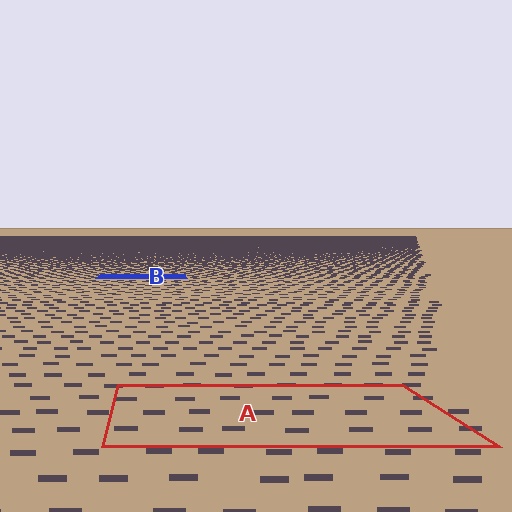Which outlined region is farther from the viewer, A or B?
Region B is farther from the viewer — the texture elements inside it appear smaller and more densely packed.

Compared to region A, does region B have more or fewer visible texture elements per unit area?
Region B has more texture elements per unit area — they are packed more densely because it is farther away.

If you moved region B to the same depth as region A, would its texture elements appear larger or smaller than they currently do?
They would appear larger. At a closer depth, the same texture elements are projected at a bigger on-screen size.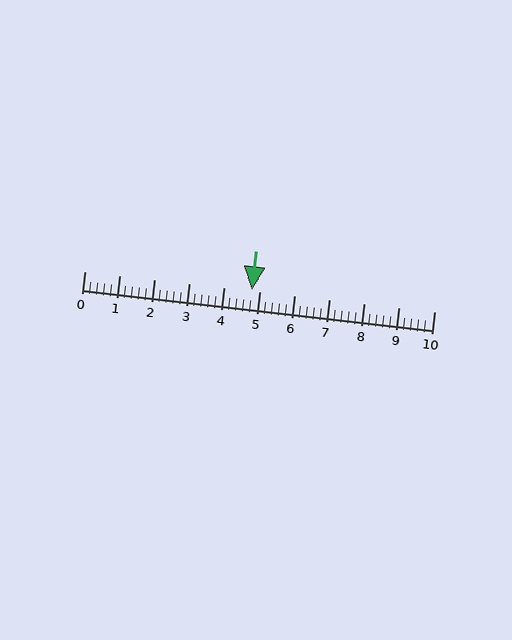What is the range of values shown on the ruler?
The ruler shows values from 0 to 10.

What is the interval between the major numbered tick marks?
The major tick marks are spaced 1 units apart.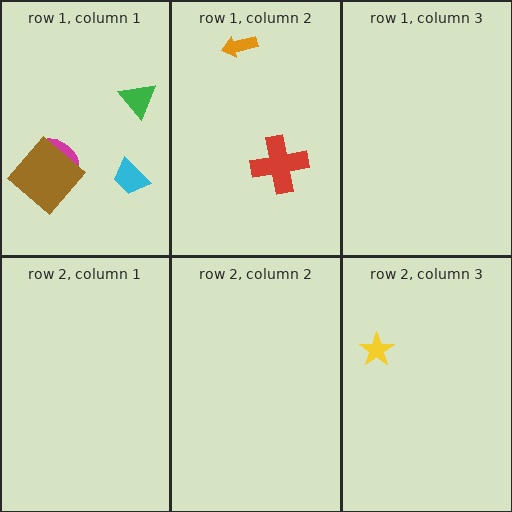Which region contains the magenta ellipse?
The row 1, column 1 region.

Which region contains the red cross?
The row 1, column 2 region.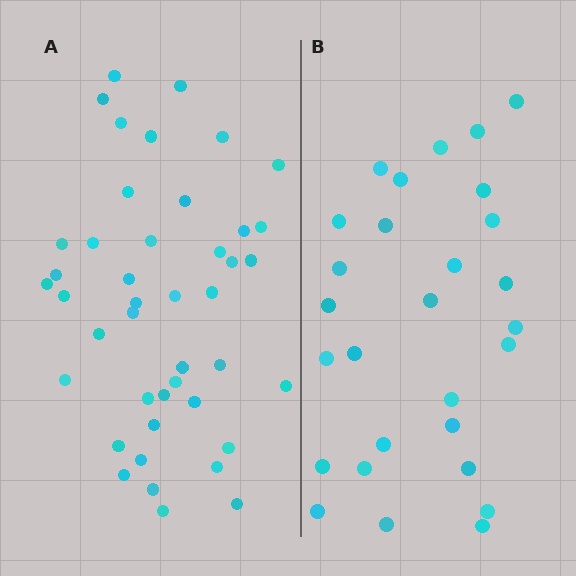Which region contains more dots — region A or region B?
Region A (the left region) has more dots.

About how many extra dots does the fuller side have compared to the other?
Region A has approximately 15 more dots than region B.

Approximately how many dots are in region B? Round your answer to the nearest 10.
About 30 dots. (The exact count is 28, which rounds to 30.)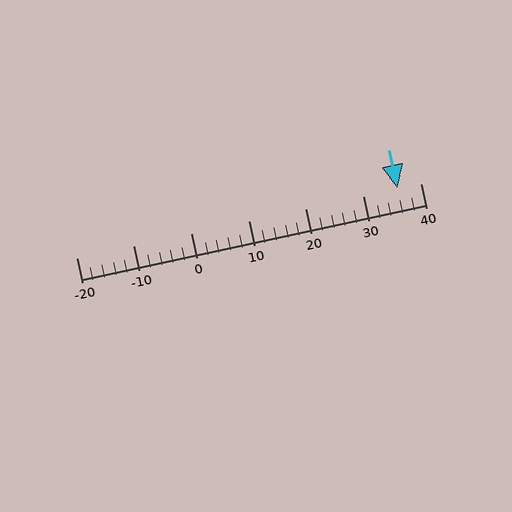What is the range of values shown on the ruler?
The ruler shows values from -20 to 40.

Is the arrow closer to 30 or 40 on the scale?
The arrow is closer to 40.